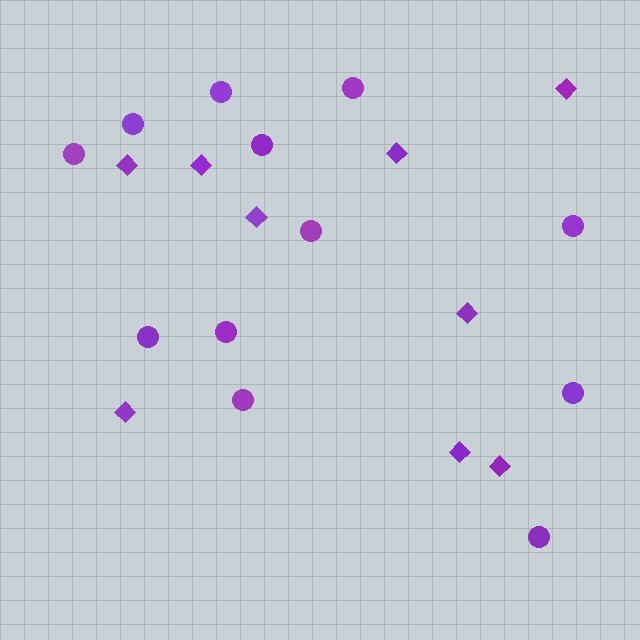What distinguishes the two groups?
There are 2 groups: one group of diamonds (9) and one group of circles (12).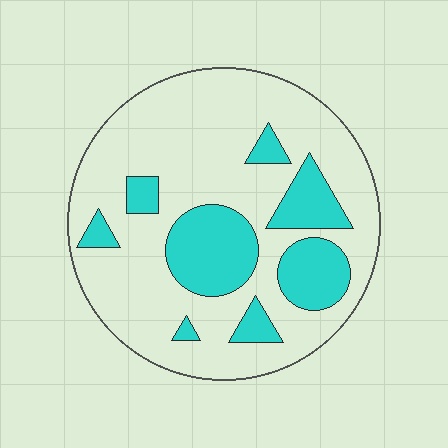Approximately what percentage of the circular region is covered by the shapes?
Approximately 25%.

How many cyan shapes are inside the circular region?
8.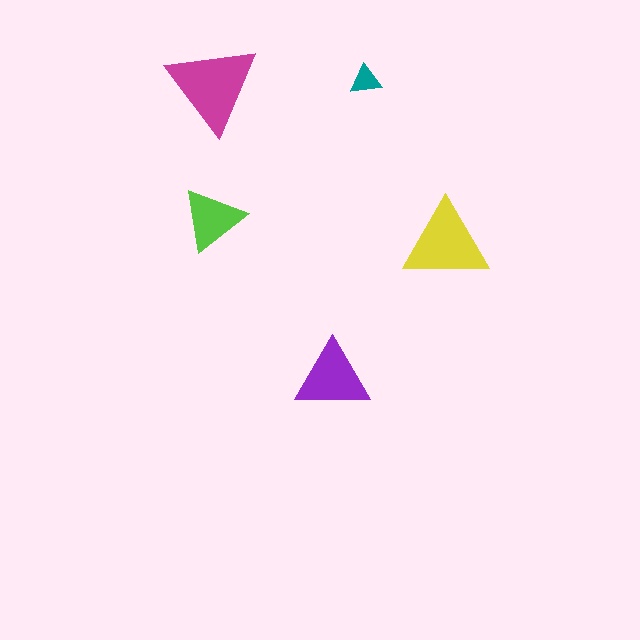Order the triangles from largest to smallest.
the magenta one, the yellow one, the purple one, the lime one, the teal one.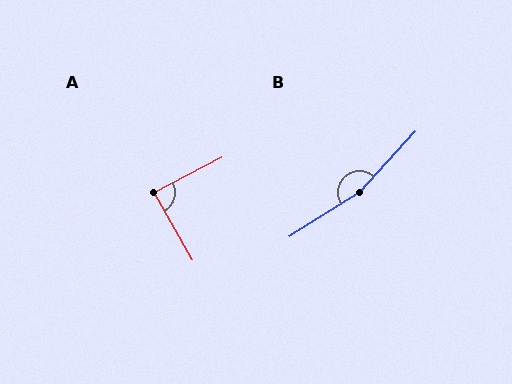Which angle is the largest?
B, at approximately 165 degrees.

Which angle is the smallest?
A, at approximately 88 degrees.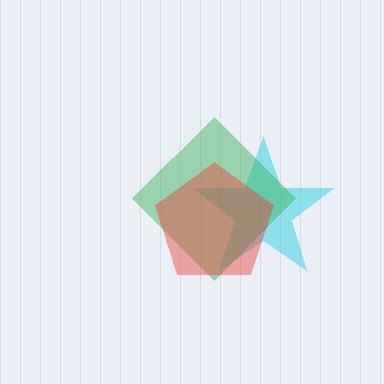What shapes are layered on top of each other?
The layered shapes are: a cyan star, a green diamond, a red pentagon.